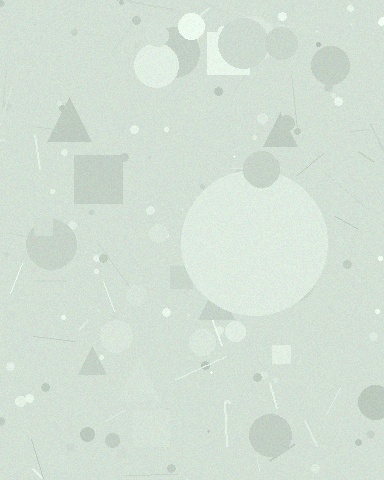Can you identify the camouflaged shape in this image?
The camouflaged shape is a circle.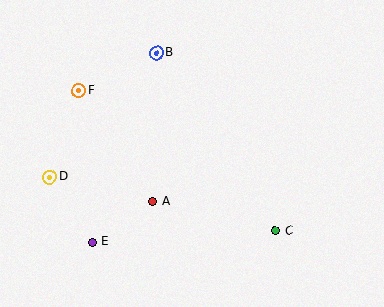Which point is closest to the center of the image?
Point A at (153, 202) is closest to the center.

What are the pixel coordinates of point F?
Point F is at (78, 91).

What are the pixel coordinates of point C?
Point C is at (275, 231).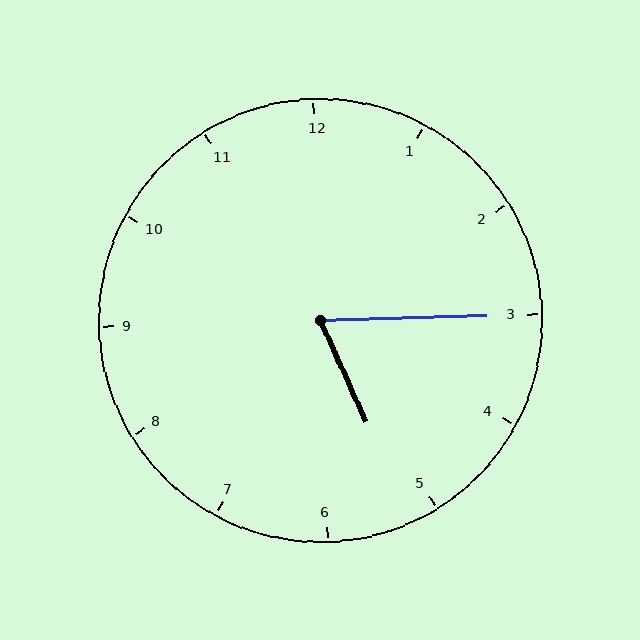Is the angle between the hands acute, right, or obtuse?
It is acute.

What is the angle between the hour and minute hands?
Approximately 68 degrees.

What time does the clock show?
5:15.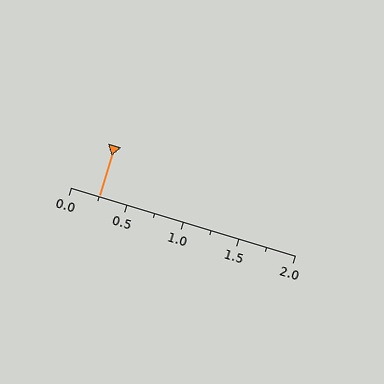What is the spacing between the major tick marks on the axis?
The major ticks are spaced 0.5 apart.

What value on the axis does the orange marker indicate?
The marker indicates approximately 0.25.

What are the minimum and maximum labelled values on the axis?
The axis runs from 0.0 to 2.0.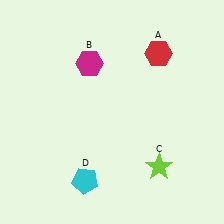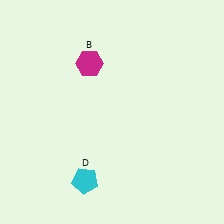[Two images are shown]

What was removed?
The lime star (C), the red hexagon (A) were removed in Image 2.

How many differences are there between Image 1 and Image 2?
There are 2 differences between the two images.